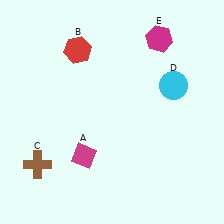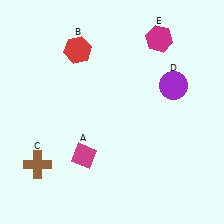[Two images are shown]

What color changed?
The circle (D) changed from cyan in Image 1 to purple in Image 2.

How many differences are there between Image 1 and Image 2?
There is 1 difference between the two images.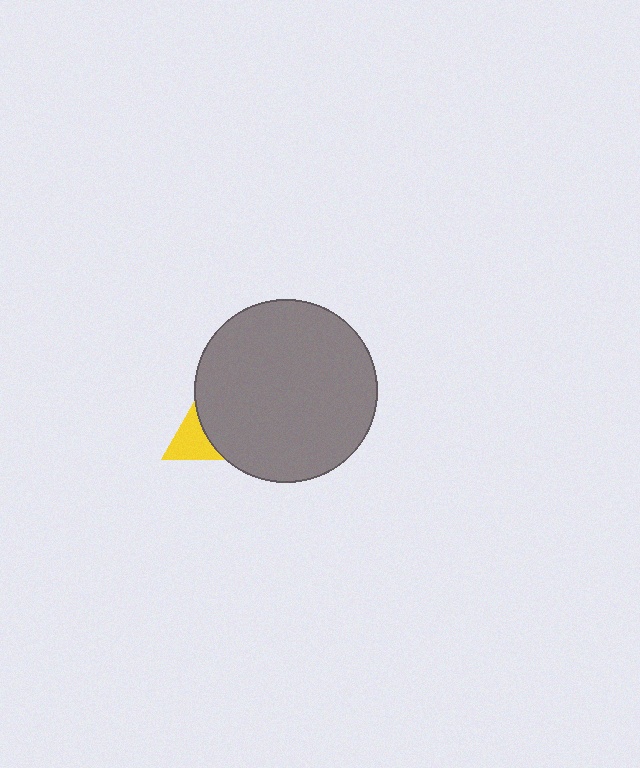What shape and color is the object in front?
The object in front is a gray circle.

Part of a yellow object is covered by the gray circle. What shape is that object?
It is a triangle.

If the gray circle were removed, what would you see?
You would see the complete yellow triangle.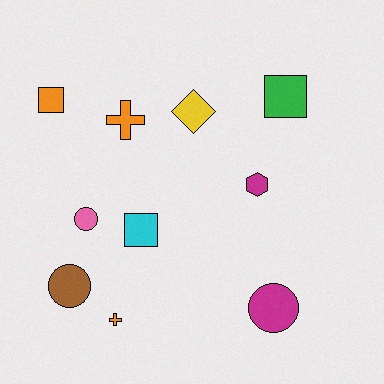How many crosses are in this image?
There are 2 crosses.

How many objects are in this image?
There are 10 objects.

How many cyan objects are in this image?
There is 1 cyan object.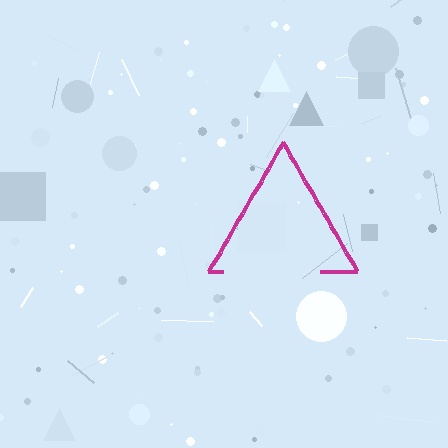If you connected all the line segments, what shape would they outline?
They would outline a triangle.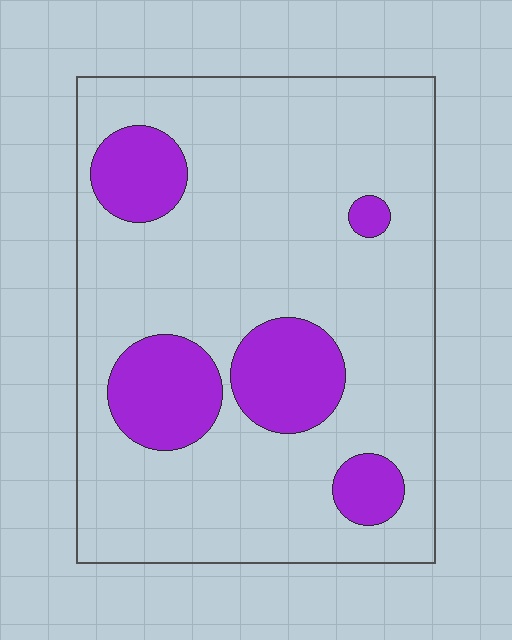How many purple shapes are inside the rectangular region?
5.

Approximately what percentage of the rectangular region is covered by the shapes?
Approximately 20%.